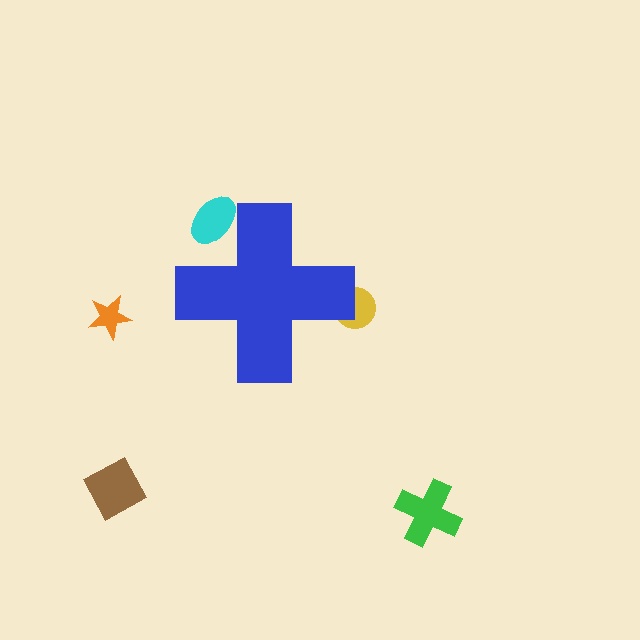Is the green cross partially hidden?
No, the green cross is fully visible.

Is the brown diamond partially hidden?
No, the brown diamond is fully visible.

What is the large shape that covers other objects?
A blue cross.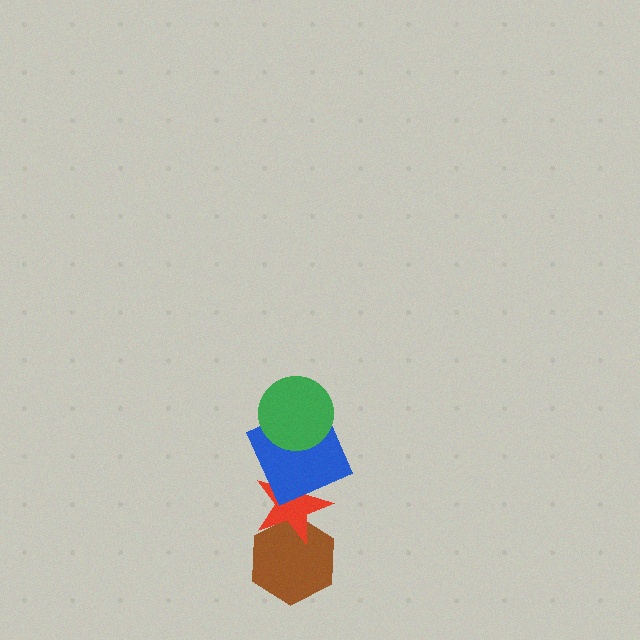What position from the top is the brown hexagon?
The brown hexagon is 4th from the top.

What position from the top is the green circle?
The green circle is 1st from the top.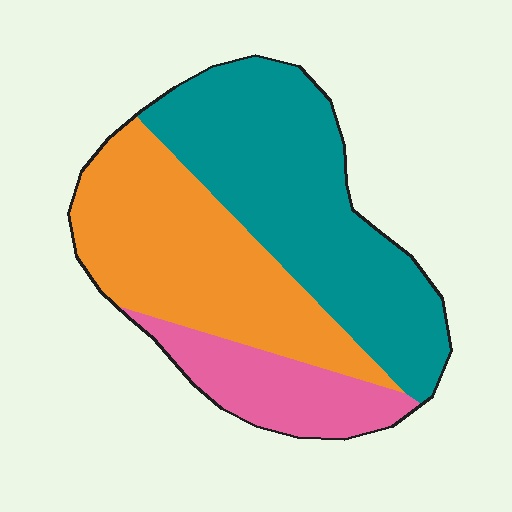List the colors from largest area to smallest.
From largest to smallest: teal, orange, pink.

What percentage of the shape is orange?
Orange covers 37% of the shape.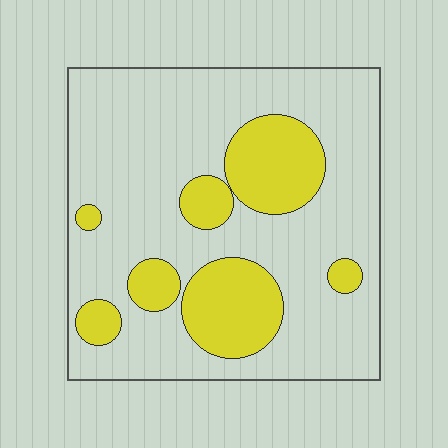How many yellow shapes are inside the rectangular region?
7.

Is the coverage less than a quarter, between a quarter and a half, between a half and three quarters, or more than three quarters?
Less than a quarter.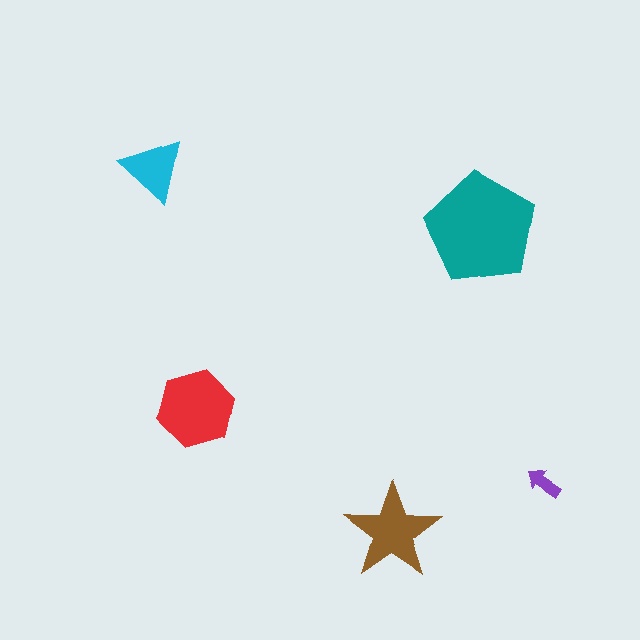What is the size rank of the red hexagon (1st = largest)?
2nd.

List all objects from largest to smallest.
The teal pentagon, the red hexagon, the brown star, the cyan triangle, the purple arrow.